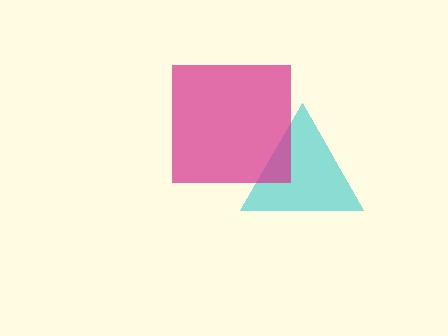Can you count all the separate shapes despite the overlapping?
Yes, there are 2 separate shapes.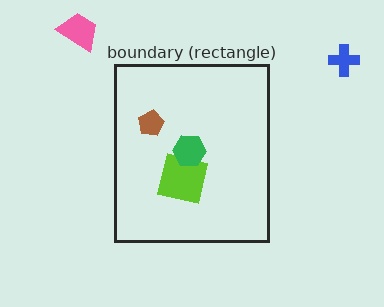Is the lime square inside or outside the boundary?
Inside.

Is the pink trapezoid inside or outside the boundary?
Outside.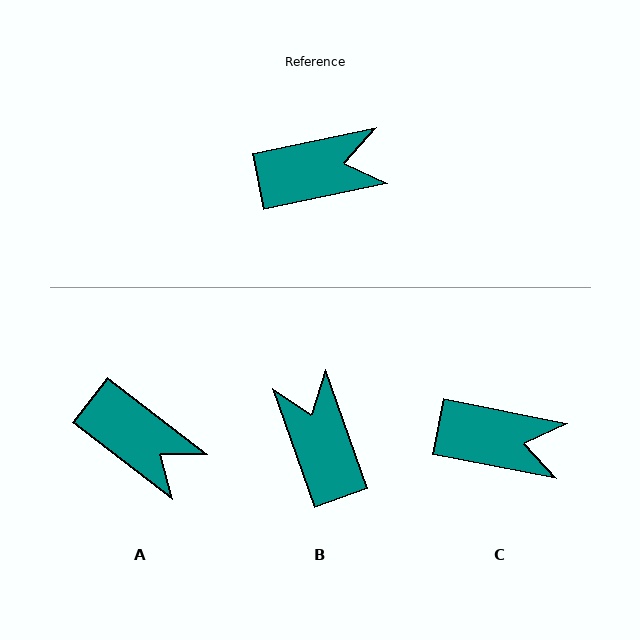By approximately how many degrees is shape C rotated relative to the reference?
Approximately 23 degrees clockwise.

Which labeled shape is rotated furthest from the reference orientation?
B, about 98 degrees away.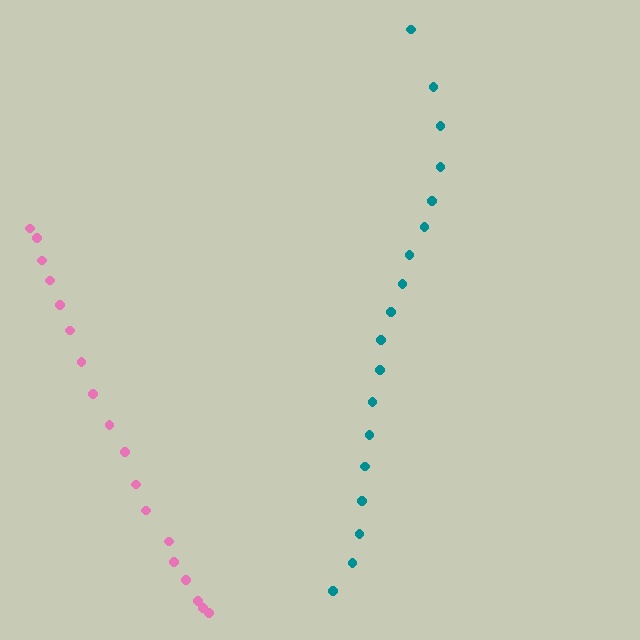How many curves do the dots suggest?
There are 2 distinct paths.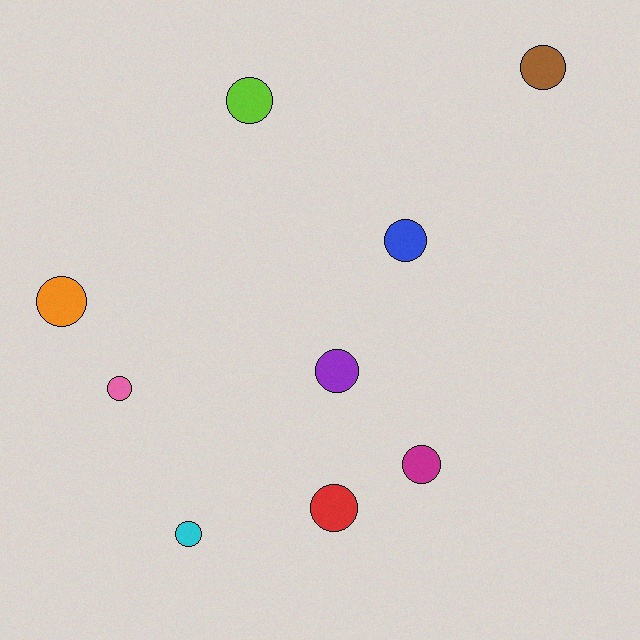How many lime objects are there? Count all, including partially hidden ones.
There is 1 lime object.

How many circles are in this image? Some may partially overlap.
There are 9 circles.